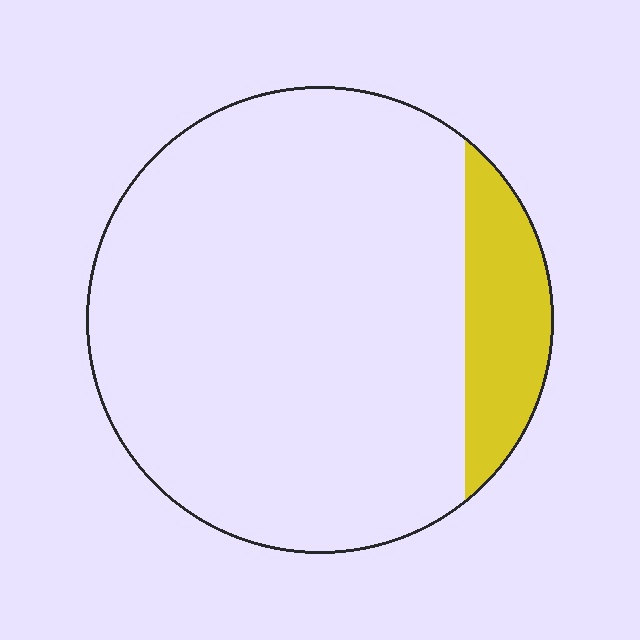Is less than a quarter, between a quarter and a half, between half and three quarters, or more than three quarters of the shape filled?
Less than a quarter.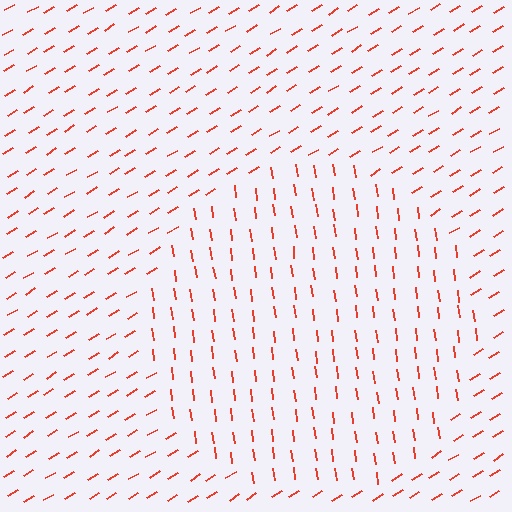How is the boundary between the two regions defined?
The boundary is defined purely by a change in line orientation (approximately 66 degrees difference). All lines are the same color and thickness.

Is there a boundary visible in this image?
Yes, there is a texture boundary formed by a change in line orientation.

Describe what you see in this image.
The image is filled with small red line segments. A circle region in the image has lines oriented differently from the surrounding lines, creating a visible texture boundary.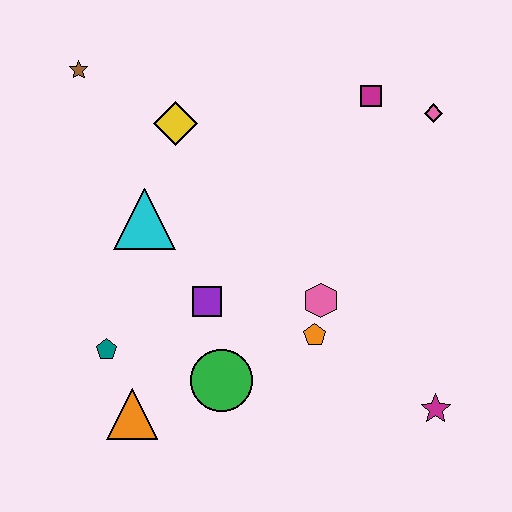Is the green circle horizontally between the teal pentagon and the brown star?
No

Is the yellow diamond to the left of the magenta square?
Yes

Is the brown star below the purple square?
No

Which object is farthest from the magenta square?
The orange triangle is farthest from the magenta square.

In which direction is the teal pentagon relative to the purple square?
The teal pentagon is to the left of the purple square.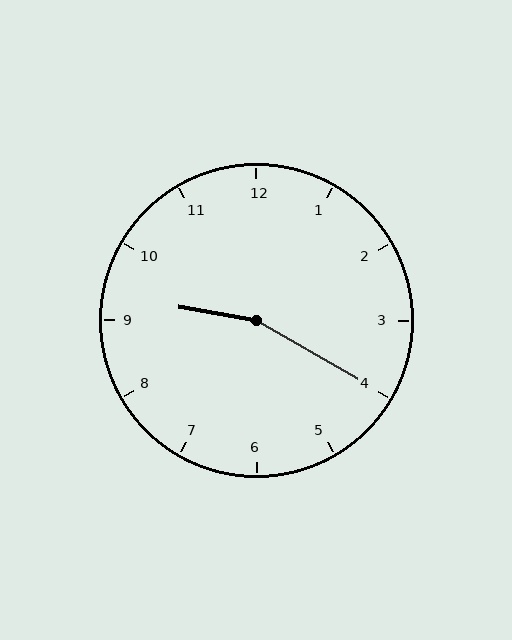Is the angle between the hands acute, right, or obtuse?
It is obtuse.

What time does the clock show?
9:20.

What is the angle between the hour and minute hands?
Approximately 160 degrees.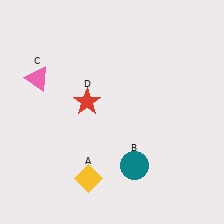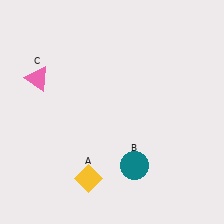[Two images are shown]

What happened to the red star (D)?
The red star (D) was removed in Image 2. It was in the top-left area of Image 1.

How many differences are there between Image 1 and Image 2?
There is 1 difference between the two images.